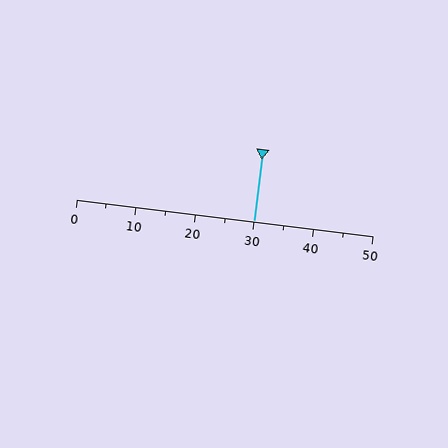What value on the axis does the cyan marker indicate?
The marker indicates approximately 30.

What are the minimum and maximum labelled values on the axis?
The axis runs from 0 to 50.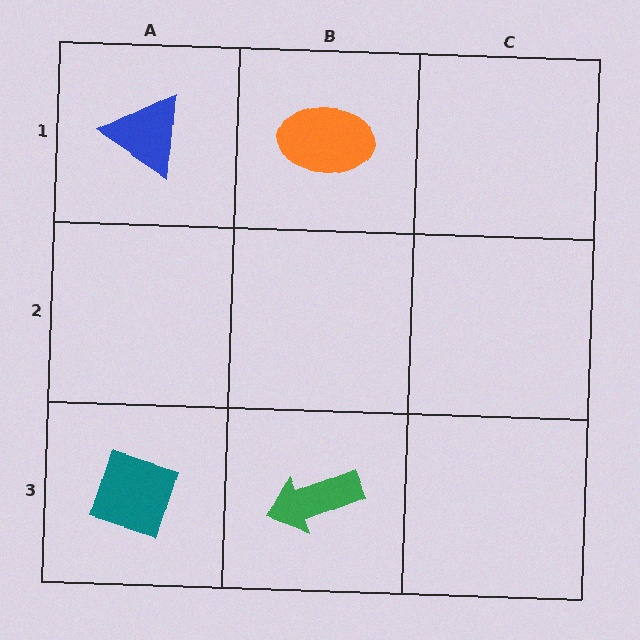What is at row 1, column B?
An orange ellipse.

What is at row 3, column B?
A green arrow.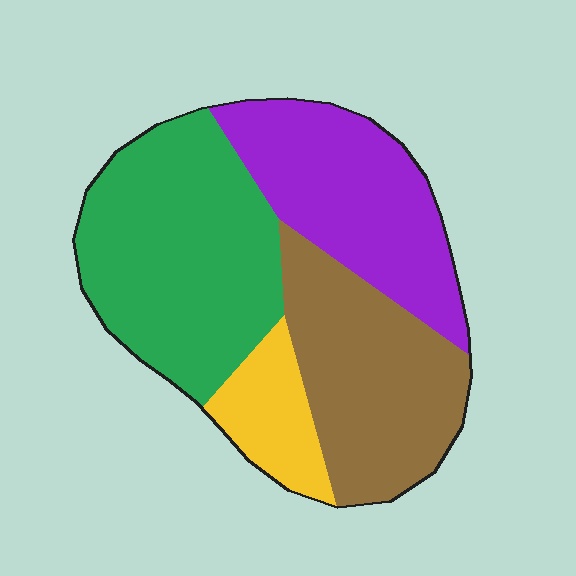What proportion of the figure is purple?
Purple covers around 25% of the figure.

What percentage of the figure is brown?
Brown covers roughly 25% of the figure.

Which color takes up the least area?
Yellow, at roughly 10%.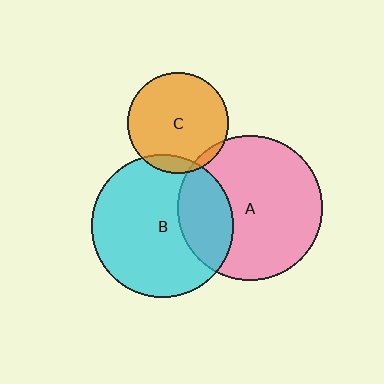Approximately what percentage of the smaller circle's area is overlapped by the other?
Approximately 5%.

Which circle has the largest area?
Circle A (pink).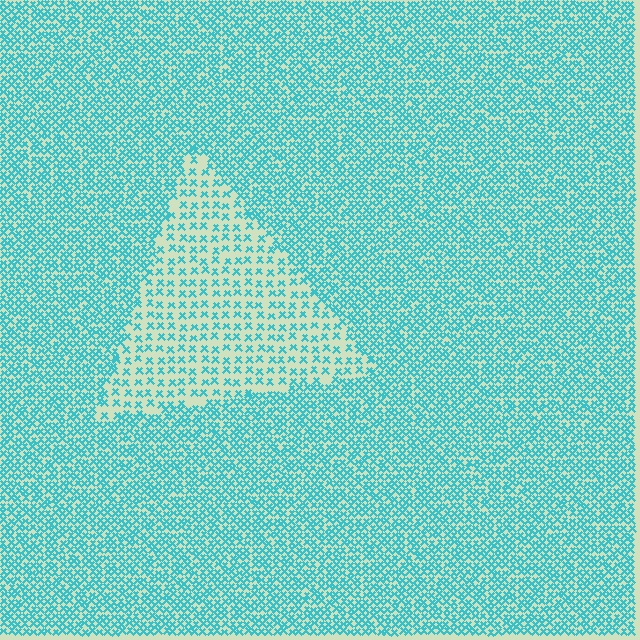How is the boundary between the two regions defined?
The boundary is defined by a change in element density (approximately 2.2x ratio). All elements are the same color, size, and shape.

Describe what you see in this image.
The image contains small cyan elements arranged at two different densities. A triangle-shaped region is visible where the elements are less densely packed than the surrounding area.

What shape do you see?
I see a triangle.